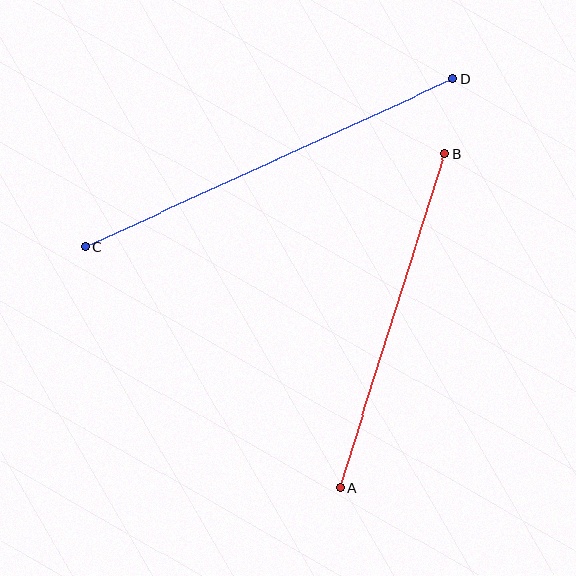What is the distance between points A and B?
The distance is approximately 350 pixels.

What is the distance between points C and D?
The distance is approximately 404 pixels.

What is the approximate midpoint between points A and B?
The midpoint is at approximately (392, 321) pixels.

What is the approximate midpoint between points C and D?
The midpoint is at approximately (269, 163) pixels.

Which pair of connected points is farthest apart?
Points C and D are farthest apart.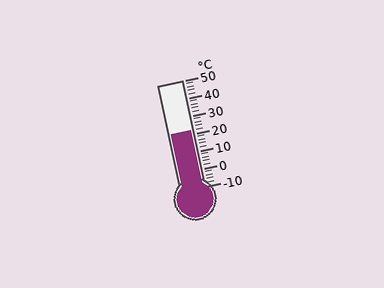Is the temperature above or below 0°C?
The temperature is above 0°C.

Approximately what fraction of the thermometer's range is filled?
The thermometer is filled to approximately 55% of its range.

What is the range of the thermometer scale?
The thermometer scale ranges from -10°C to 50°C.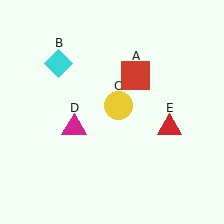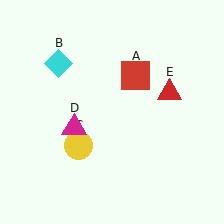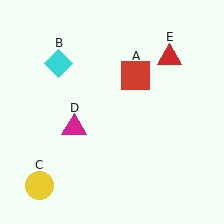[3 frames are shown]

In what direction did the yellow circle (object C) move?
The yellow circle (object C) moved down and to the left.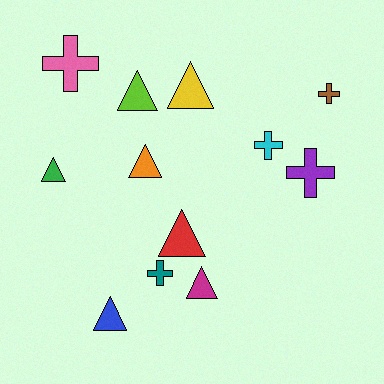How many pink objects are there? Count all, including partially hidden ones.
There is 1 pink object.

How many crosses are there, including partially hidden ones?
There are 5 crosses.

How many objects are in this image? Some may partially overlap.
There are 12 objects.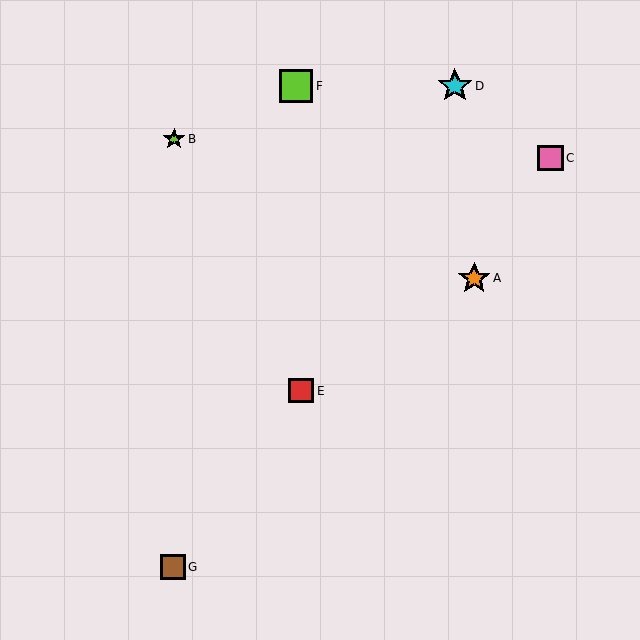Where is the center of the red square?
The center of the red square is at (301, 391).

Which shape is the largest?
The cyan star (labeled D) is the largest.